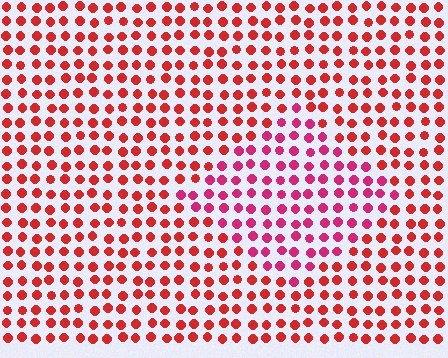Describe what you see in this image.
The image is filled with small red elements in a uniform arrangement. A diamond-shaped region is visible where the elements are tinted to a slightly different hue, forming a subtle color boundary.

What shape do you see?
I see a diamond.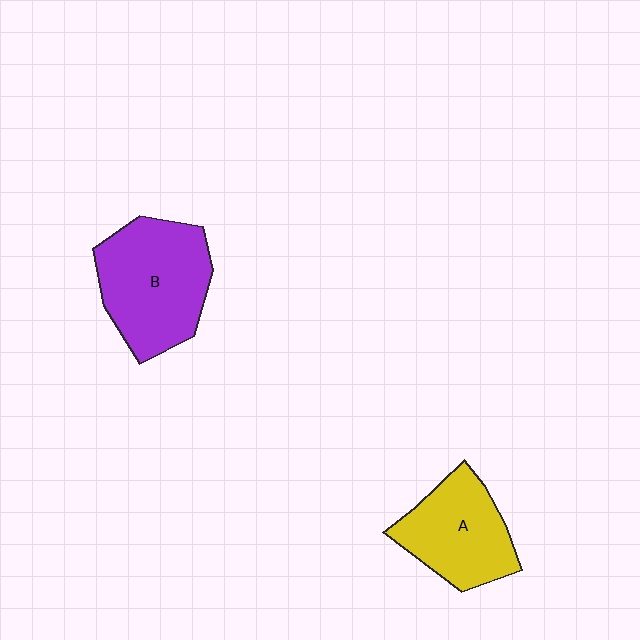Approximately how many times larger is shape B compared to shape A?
Approximately 1.3 times.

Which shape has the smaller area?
Shape A (yellow).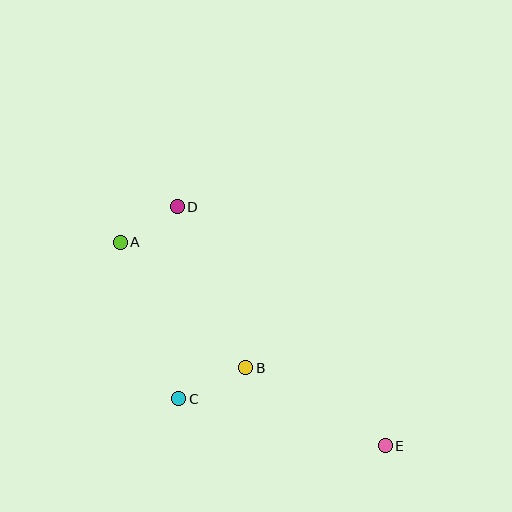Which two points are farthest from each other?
Points A and E are farthest from each other.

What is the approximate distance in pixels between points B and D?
The distance between B and D is approximately 175 pixels.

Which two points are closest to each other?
Points A and D are closest to each other.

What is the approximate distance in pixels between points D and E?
The distance between D and E is approximately 317 pixels.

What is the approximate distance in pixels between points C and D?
The distance between C and D is approximately 192 pixels.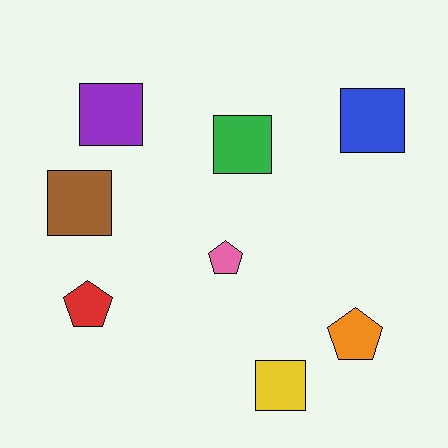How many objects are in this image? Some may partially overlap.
There are 8 objects.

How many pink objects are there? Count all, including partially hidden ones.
There is 1 pink object.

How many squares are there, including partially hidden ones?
There are 5 squares.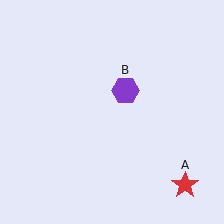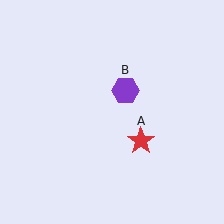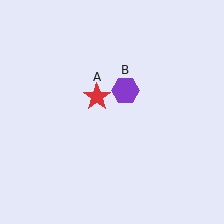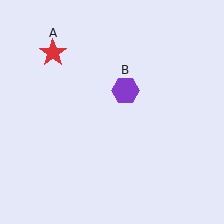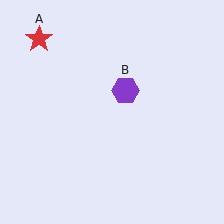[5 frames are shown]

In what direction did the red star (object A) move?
The red star (object A) moved up and to the left.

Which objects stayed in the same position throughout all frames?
Purple hexagon (object B) remained stationary.